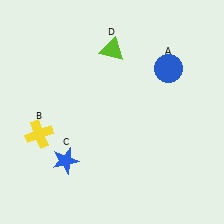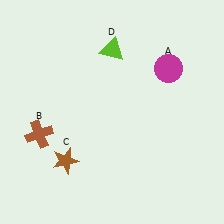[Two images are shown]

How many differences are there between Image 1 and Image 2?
There are 3 differences between the two images.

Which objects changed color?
A changed from blue to magenta. B changed from yellow to brown. C changed from blue to brown.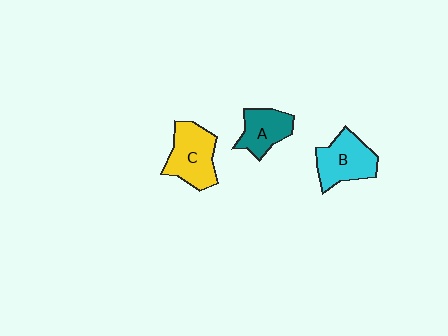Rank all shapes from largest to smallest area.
From largest to smallest: C (yellow), B (cyan), A (teal).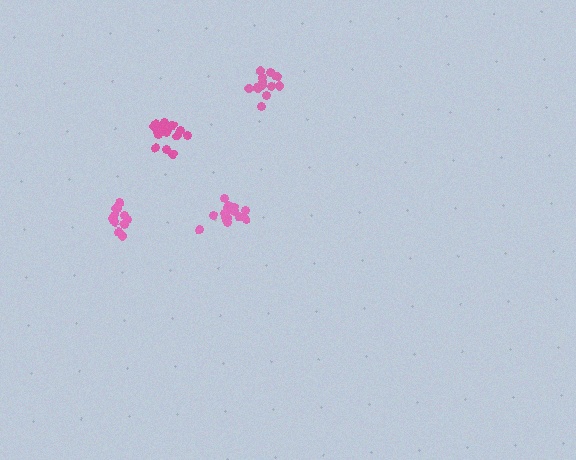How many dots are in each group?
Group 1: 16 dots, Group 2: 15 dots, Group 3: 13 dots, Group 4: 11 dots (55 total).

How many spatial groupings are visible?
There are 4 spatial groupings.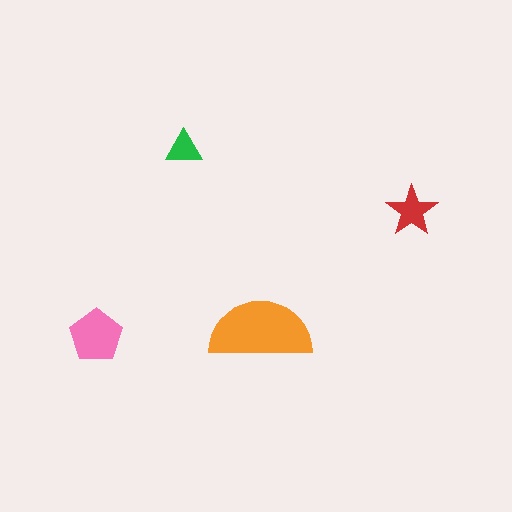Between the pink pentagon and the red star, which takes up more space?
The pink pentagon.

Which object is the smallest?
The green triangle.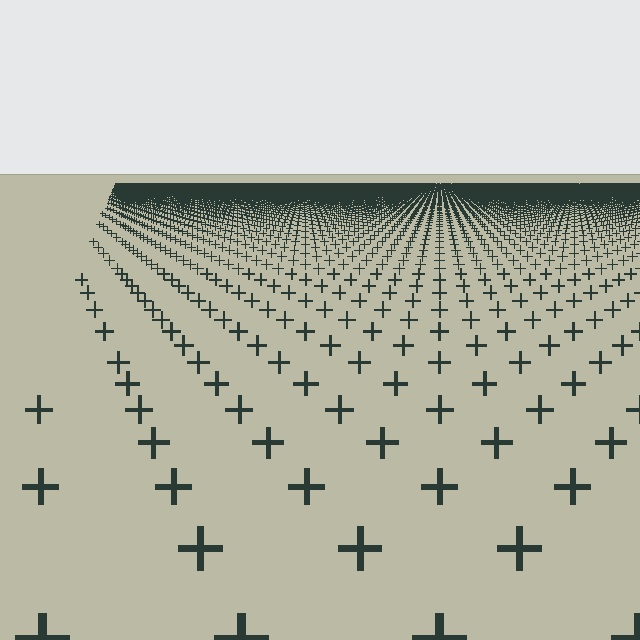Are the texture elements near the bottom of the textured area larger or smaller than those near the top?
Larger. Near the bottom, elements are closer to the viewer and appear at a bigger on-screen size.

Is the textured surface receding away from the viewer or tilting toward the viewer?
The surface is receding away from the viewer. Texture elements get smaller and denser toward the top.